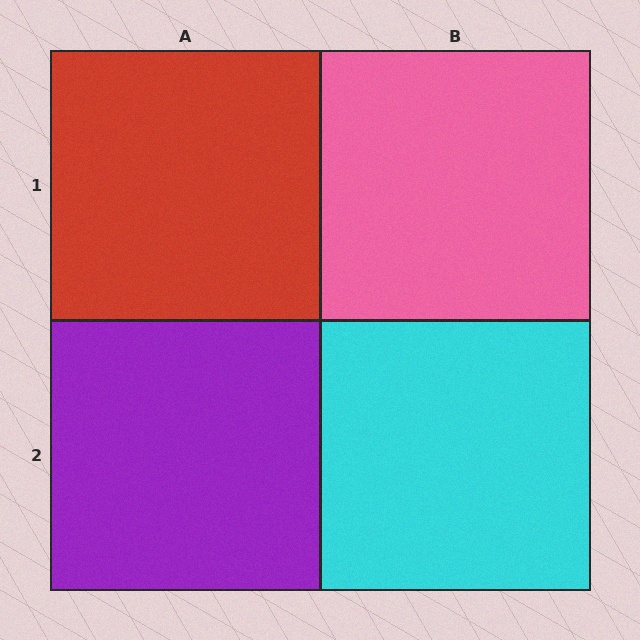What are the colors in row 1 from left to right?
Red, pink.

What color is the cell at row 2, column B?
Cyan.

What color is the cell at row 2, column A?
Purple.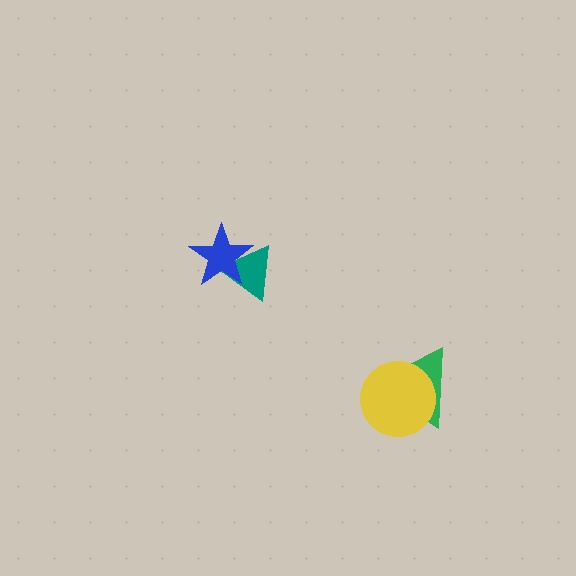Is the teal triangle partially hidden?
Yes, it is partially covered by another shape.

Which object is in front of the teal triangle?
The blue star is in front of the teal triangle.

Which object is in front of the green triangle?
The yellow circle is in front of the green triangle.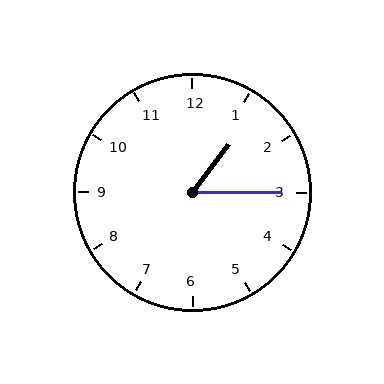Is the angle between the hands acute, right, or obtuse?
It is acute.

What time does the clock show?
1:15.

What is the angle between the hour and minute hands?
Approximately 52 degrees.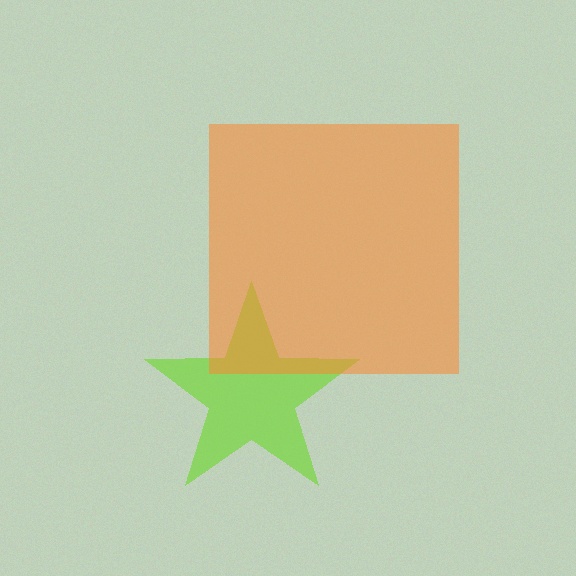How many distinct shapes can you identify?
There are 2 distinct shapes: a lime star, an orange square.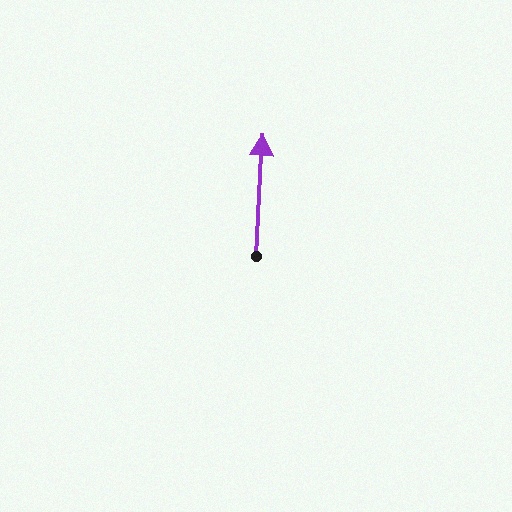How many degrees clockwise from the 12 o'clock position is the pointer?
Approximately 3 degrees.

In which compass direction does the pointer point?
North.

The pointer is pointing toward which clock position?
Roughly 12 o'clock.